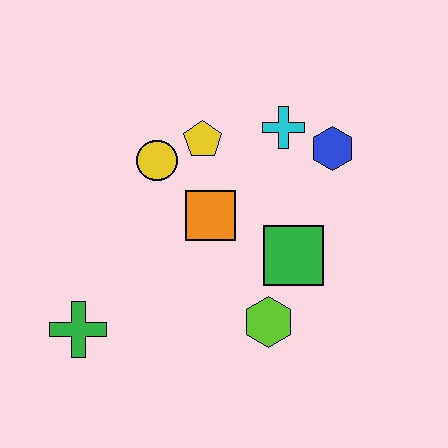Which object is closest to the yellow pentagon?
The yellow circle is closest to the yellow pentagon.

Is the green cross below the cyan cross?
Yes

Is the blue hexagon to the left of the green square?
No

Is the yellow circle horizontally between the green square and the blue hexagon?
No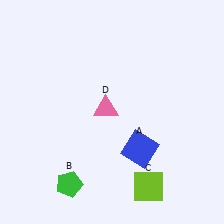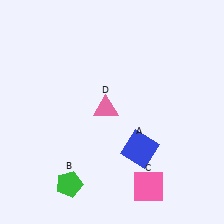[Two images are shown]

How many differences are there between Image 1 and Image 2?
There is 1 difference between the two images.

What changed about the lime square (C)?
In Image 1, C is lime. In Image 2, it changed to pink.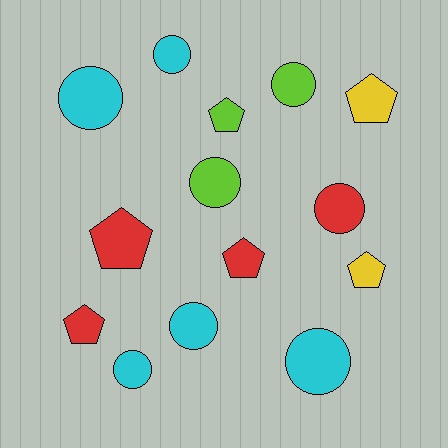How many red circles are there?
There is 1 red circle.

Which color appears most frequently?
Cyan, with 5 objects.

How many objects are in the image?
There are 14 objects.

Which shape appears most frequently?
Circle, with 8 objects.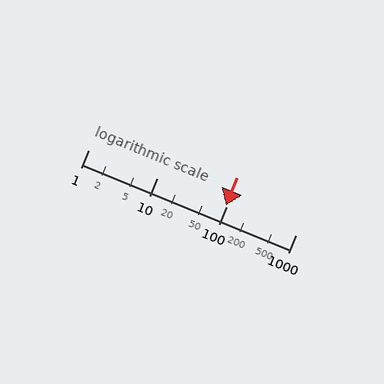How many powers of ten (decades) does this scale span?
The scale spans 3 decades, from 1 to 1000.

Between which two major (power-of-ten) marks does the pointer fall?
The pointer is between 10 and 100.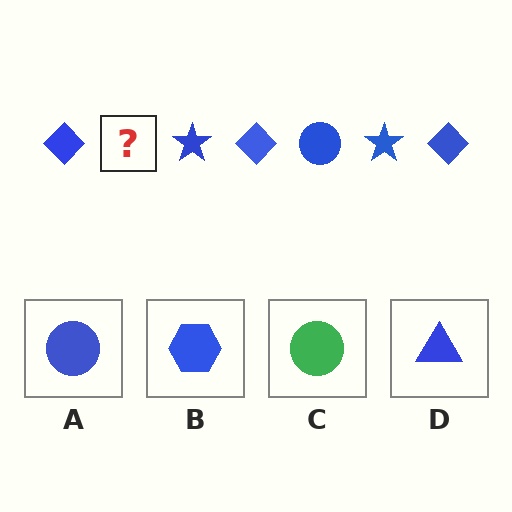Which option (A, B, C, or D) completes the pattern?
A.